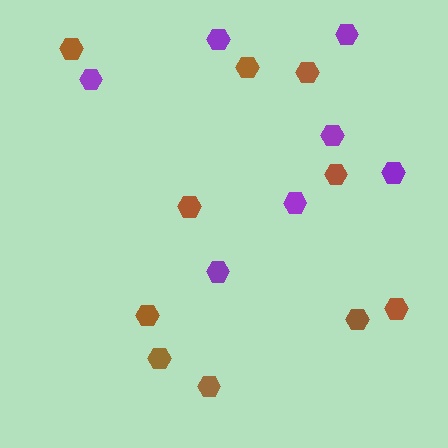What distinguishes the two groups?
There are 2 groups: one group of purple hexagons (7) and one group of brown hexagons (10).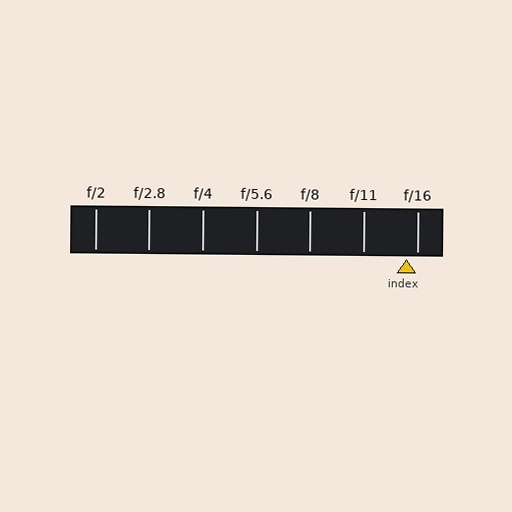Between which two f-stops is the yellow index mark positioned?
The index mark is between f/11 and f/16.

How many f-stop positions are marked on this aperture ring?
There are 7 f-stop positions marked.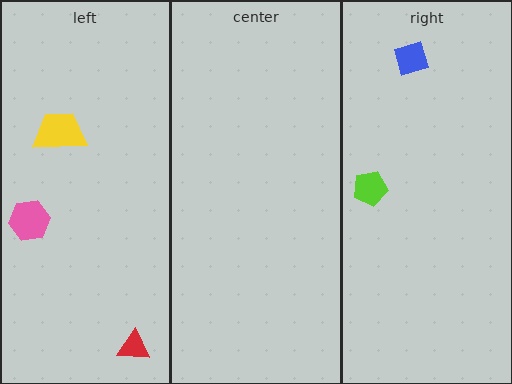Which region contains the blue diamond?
The right region.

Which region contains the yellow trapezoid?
The left region.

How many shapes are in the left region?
3.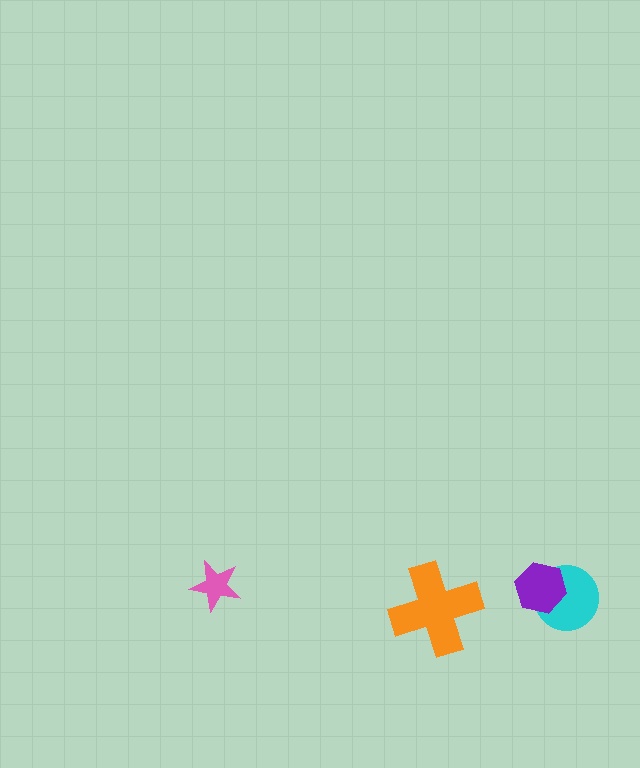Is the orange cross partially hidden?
No, no other shape covers it.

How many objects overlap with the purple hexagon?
1 object overlaps with the purple hexagon.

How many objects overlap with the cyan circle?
1 object overlaps with the cyan circle.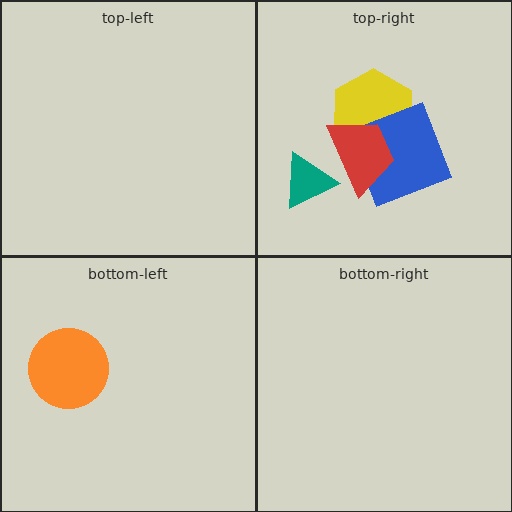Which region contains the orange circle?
The bottom-left region.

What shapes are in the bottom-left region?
The orange circle.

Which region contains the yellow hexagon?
The top-right region.